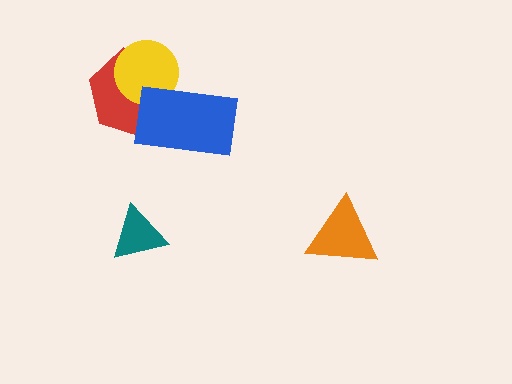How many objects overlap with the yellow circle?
2 objects overlap with the yellow circle.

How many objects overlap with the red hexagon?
2 objects overlap with the red hexagon.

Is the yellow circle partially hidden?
Yes, it is partially covered by another shape.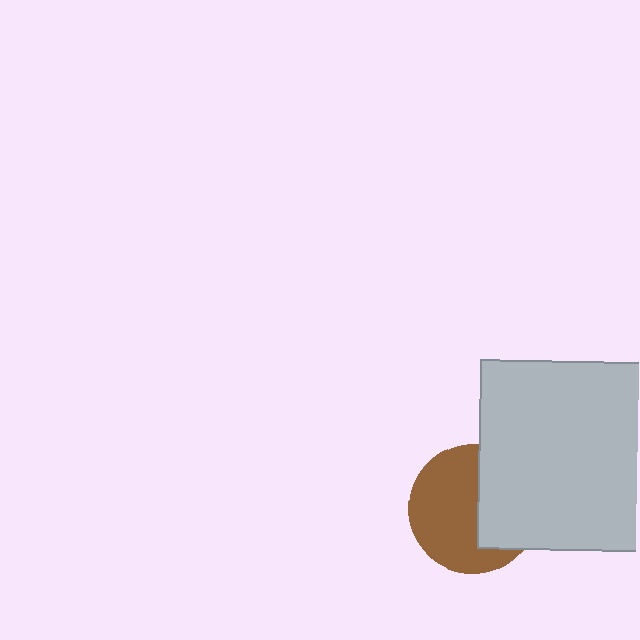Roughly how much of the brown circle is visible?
About half of it is visible (roughly 60%).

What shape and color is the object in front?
The object in front is a light gray square.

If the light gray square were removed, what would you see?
You would see the complete brown circle.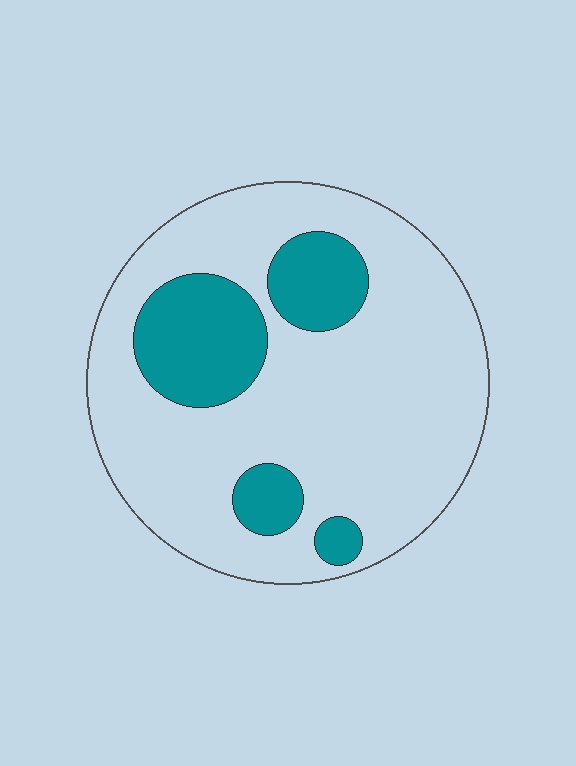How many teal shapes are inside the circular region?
4.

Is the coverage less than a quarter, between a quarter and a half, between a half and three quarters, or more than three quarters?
Less than a quarter.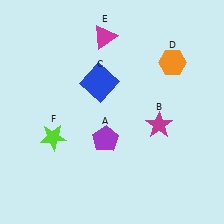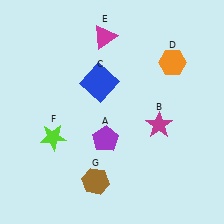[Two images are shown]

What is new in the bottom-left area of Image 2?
A brown hexagon (G) was added in the bottom-left area of Image 2.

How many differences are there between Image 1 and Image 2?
There is 1 difference between the two images.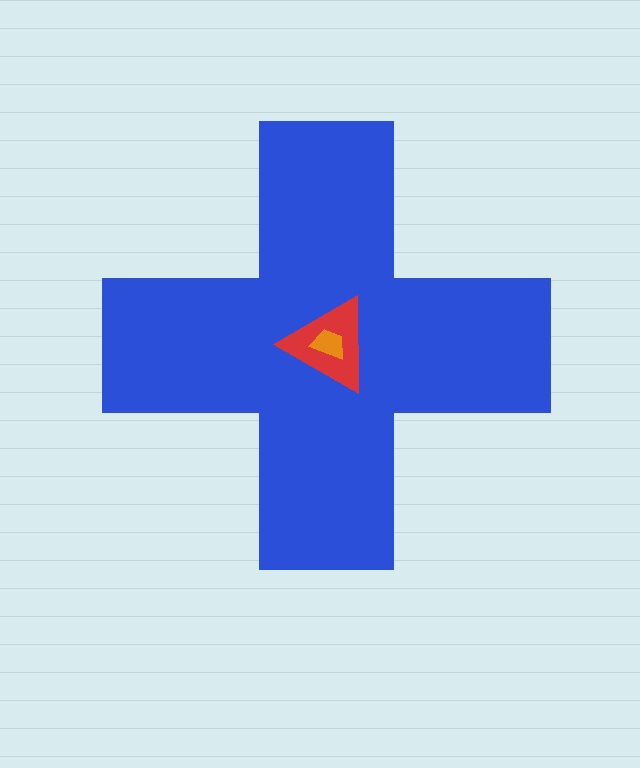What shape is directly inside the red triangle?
The orange trapezoid.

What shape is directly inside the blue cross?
The red triangle.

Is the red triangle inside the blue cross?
Yes.